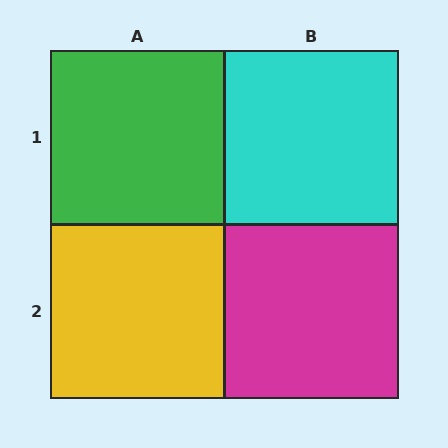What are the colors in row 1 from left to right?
Green, cyan.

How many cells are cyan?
1 cell is cyan.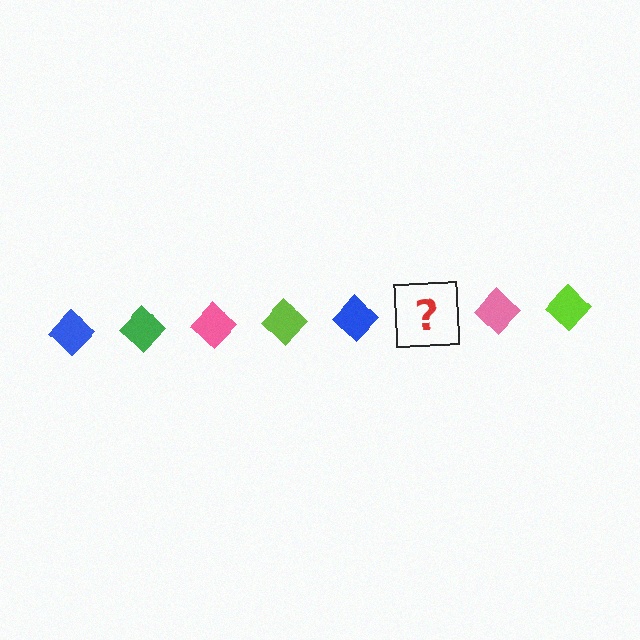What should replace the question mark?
The question mark should be replaced with a green diamond.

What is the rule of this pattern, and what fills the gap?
The rule is that the pattern cycles through blue, green, pink, lime diamonds. The gap should be filled with a green diamond.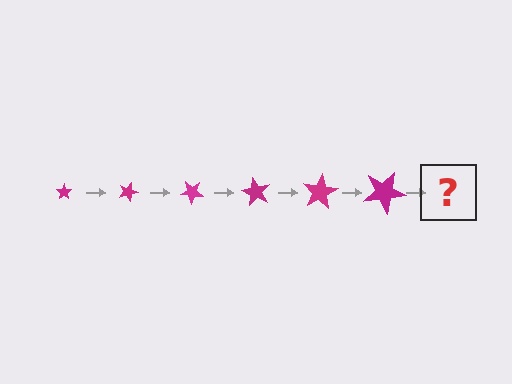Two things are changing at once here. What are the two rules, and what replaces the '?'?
The two rules are that the star grows larger each step and it rotates 20 degrees each step. The '?' should be a star, larger than the previous one and rotated 120 degrees from the start.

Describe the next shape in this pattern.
It should be a star, larger than the previous one and rotated 120 degrees from the start.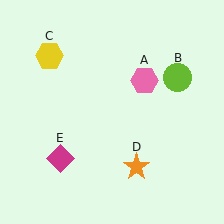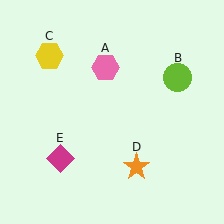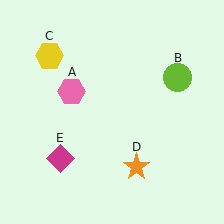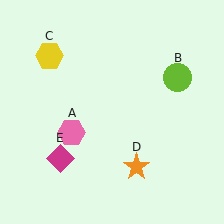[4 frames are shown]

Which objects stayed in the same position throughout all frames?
Lime circle (object B) and yellow hexagon (object C) and orange star (object D) and magenta diamond (object E) remained stationary.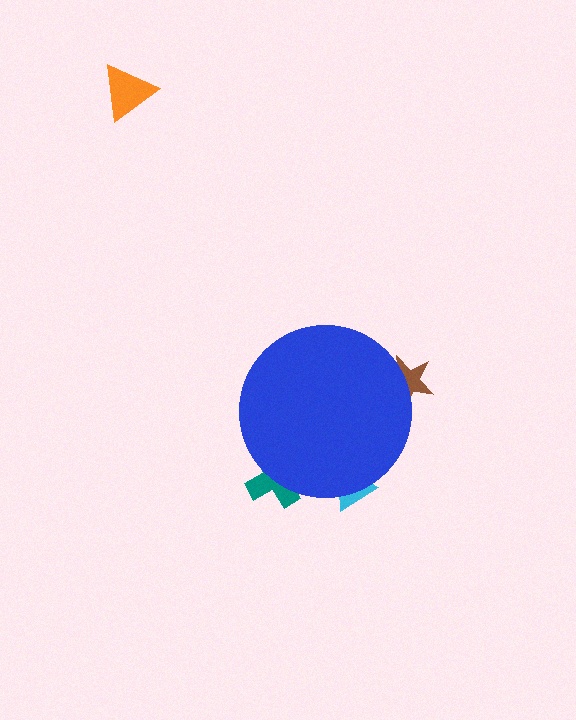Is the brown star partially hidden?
Yes, the brown star is partially hidden behind the blue circle.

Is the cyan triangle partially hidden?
Yes, the cyan triangle is partially hidden behind the blue circle.